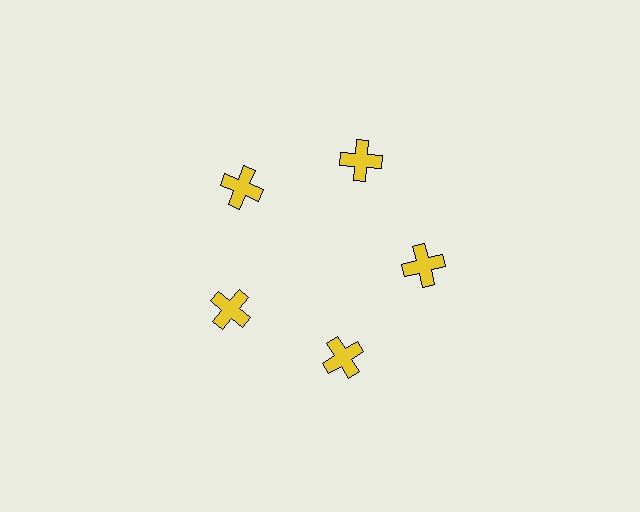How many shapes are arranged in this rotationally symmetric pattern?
There are 5 shapes, arranged in 5 groups of 1.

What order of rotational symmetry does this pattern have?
This pattern has 5-fold rotational symmetry.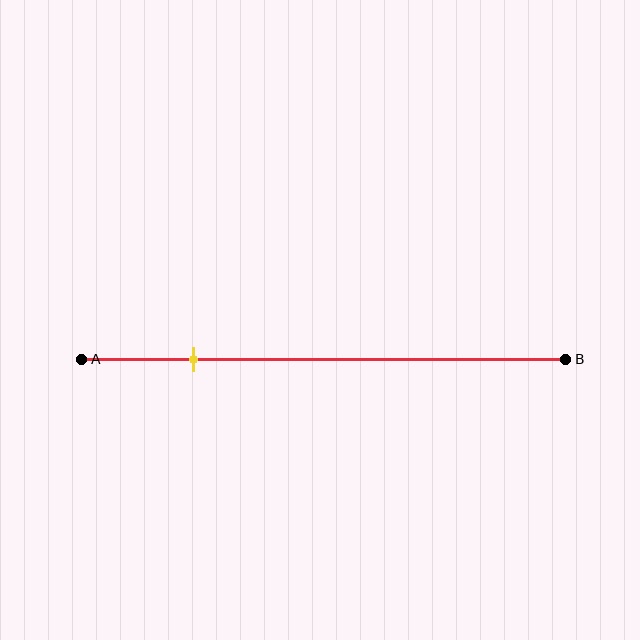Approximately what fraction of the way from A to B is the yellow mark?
The yellow mark is approximately 25% of the way from A to B.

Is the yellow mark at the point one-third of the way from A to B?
No, the mark is at about 25% from A, not at the 33% one-third point.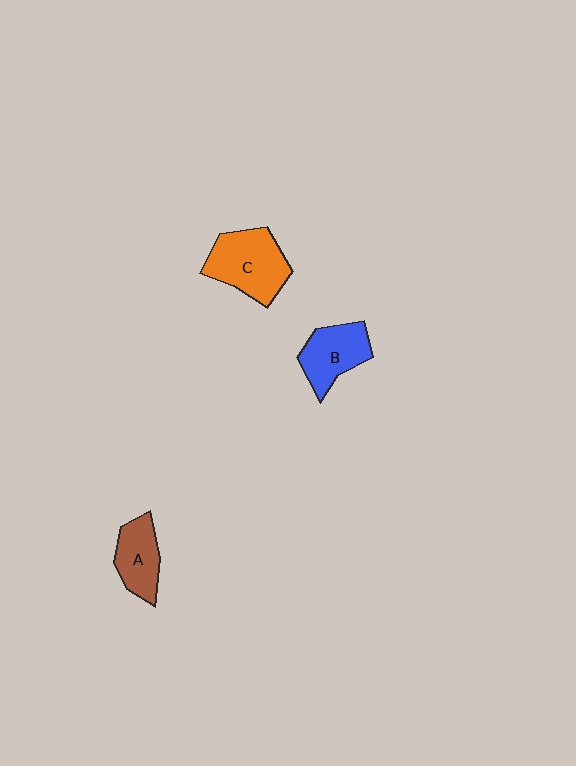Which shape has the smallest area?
Shape A (brown).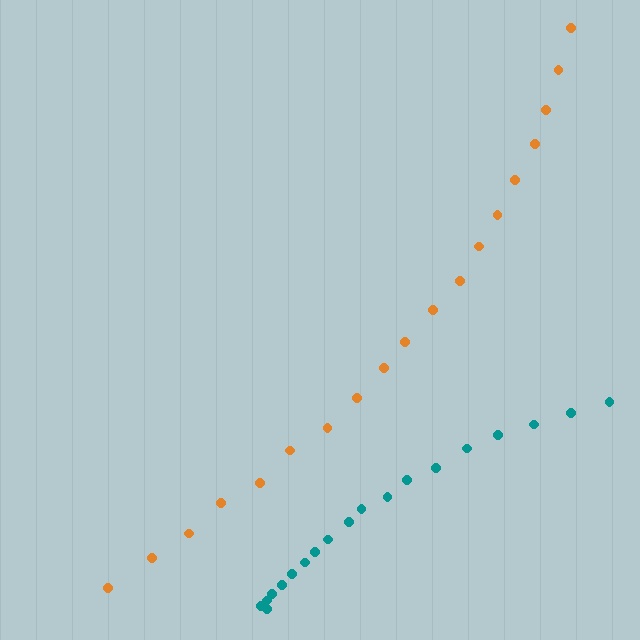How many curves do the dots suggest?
There are 2 distinct paths.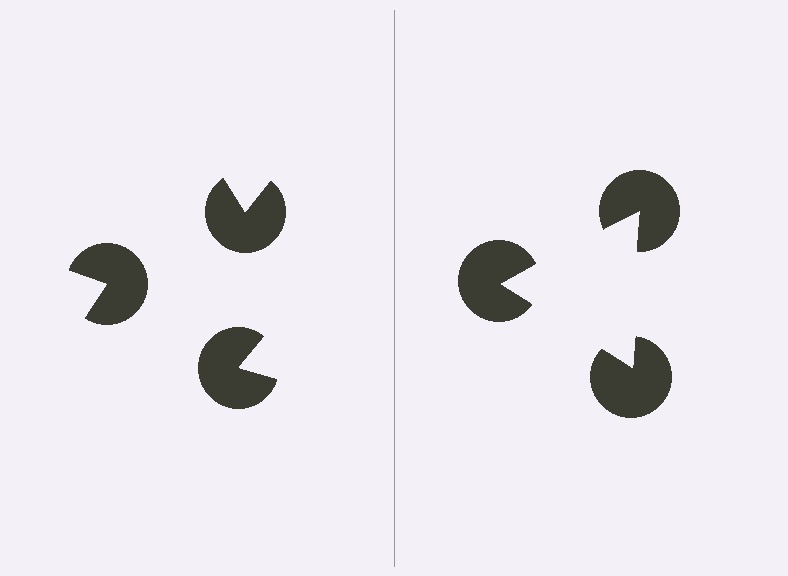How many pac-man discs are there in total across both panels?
6 — 3 on each side.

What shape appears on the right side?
An illusory triangle.